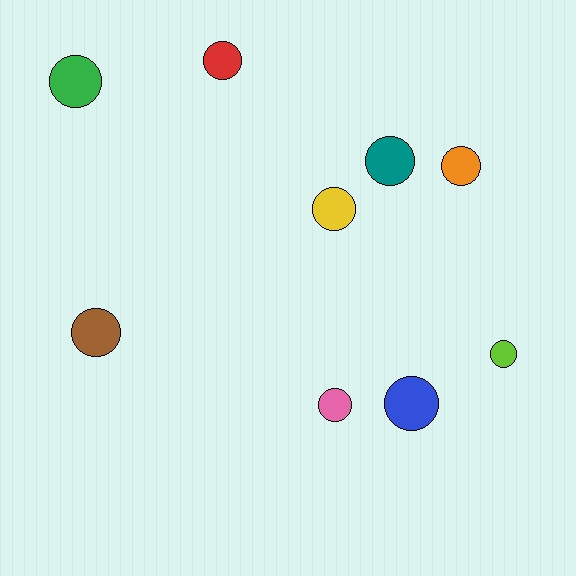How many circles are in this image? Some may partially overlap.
There are 9 circles.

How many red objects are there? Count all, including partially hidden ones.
There is 1 red object.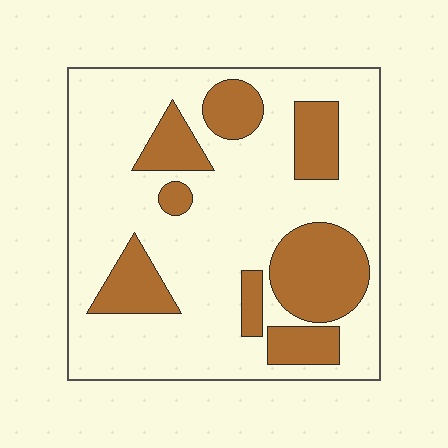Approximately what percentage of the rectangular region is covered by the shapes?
Approximately 25%.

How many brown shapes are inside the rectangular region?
8.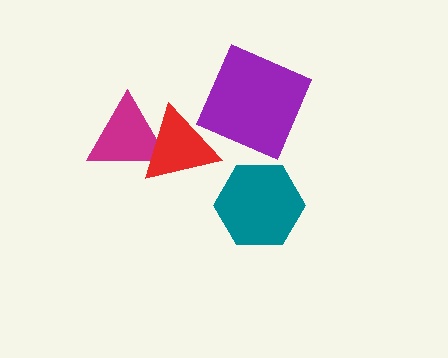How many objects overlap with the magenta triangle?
1 object overlaps with the magenta triangle.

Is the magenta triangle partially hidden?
Yes, it is partially covered by another shape.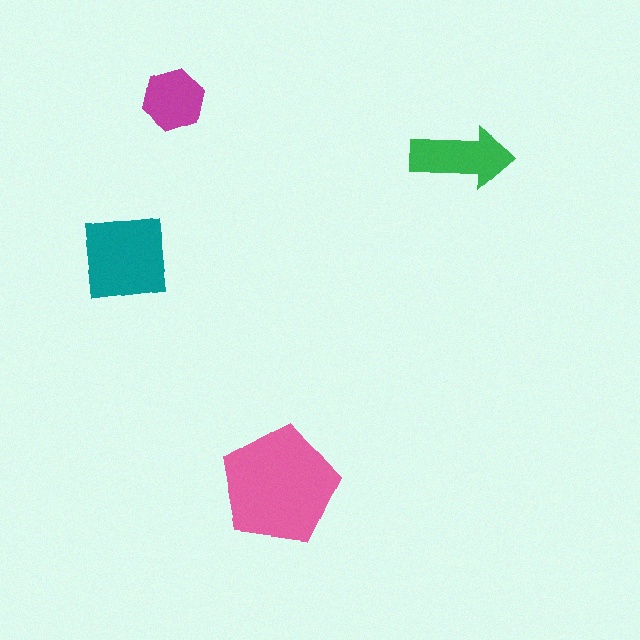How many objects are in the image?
There are 4 objects in the image.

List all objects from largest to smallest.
The pink pentagon, the teal square, the green arrow, the magenta hexagon.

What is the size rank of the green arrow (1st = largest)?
3rd.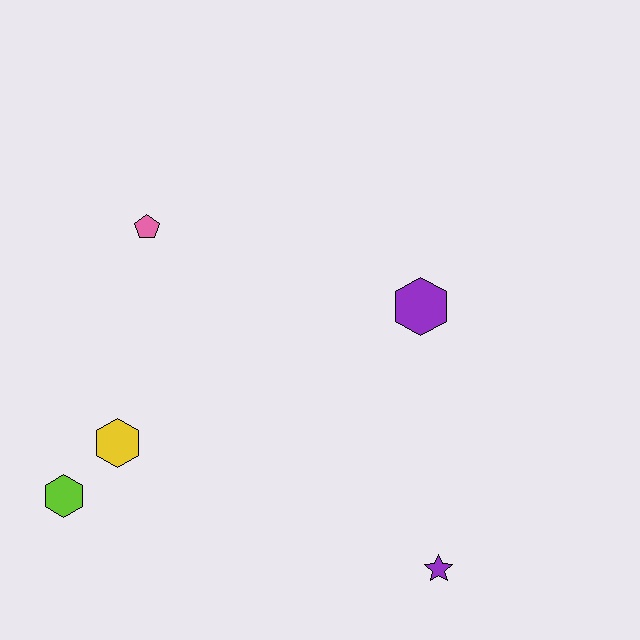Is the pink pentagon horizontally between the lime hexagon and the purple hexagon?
Yes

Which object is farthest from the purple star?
The pink pentagon is farthest from the purple star.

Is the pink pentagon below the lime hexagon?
No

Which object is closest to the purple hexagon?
The purple star is closest to the purple hexagon.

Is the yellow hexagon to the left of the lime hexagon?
No